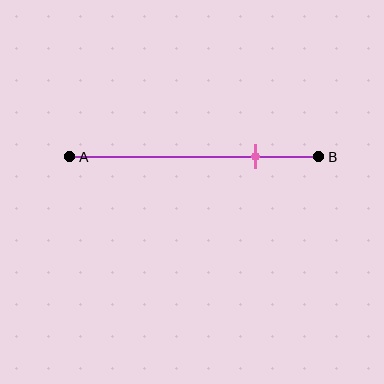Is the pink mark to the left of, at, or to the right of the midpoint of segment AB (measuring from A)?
The pink mark is to the right of the midpoint of segment AB.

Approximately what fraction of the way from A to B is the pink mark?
The pink mark is approximately 75% of the way from A to B.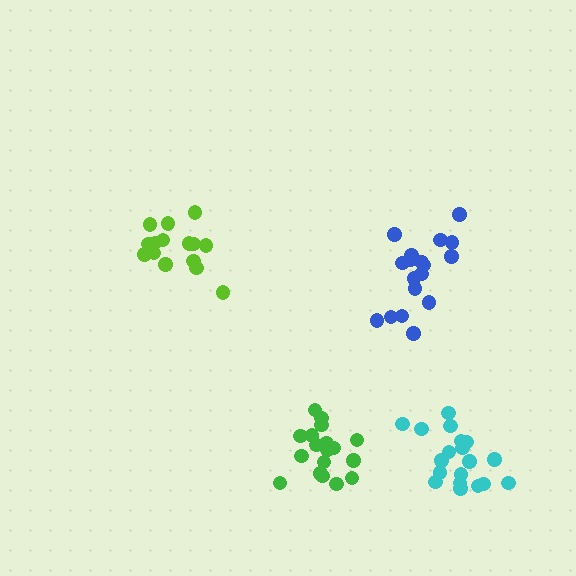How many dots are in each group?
Group 1: 18 dots, Group 2: 15 dots, Group 3: 19 dots, Group 4: 19 dots (71 total).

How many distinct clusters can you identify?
There are 4 distinct clusters.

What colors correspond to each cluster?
The clusters are colored: blue, lime, cyan, green.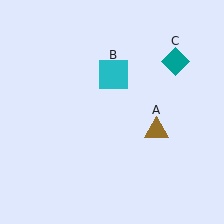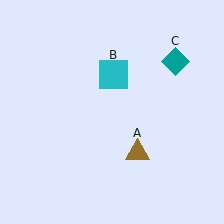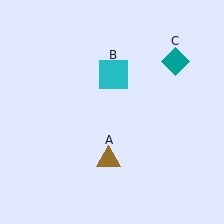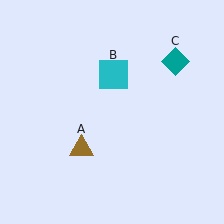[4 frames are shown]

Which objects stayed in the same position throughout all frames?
Cyan square (object B) and teal diamond (object C) remained stationary.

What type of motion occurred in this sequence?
The brown triangle (object A) rotated clockwise around the center of the scene.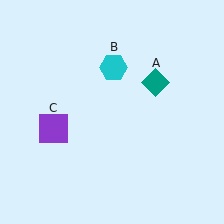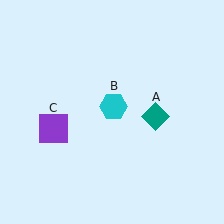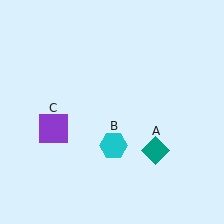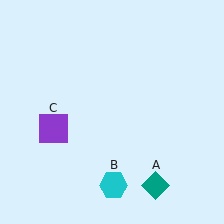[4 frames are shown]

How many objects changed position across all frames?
2 objects changed position: teal diamond (object A), cyan hexagon (object B).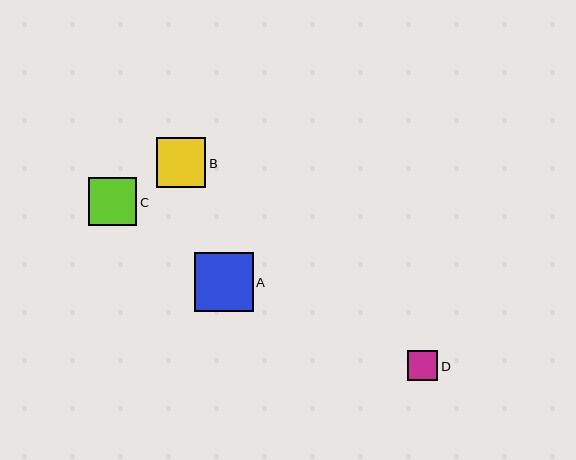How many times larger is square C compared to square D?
Square C is approximately 1.6 times the size of square D.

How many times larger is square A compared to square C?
Square A is approximately 1.2 times the size of square C.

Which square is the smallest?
Square D is the smallest with a size of approximately 30 pixels.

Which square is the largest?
Square A is the largest with a size of approximately 59 pixels.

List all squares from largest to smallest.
From largest to smallest: A, B, C, D.